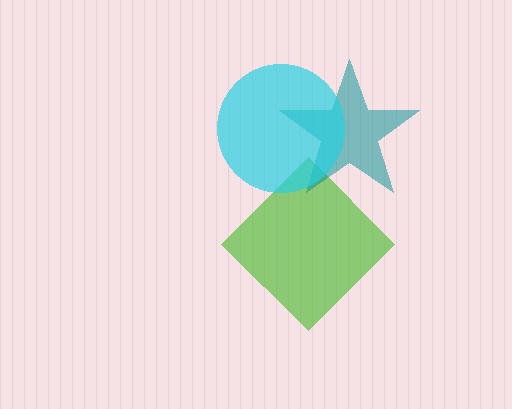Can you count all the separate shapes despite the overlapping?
Yes, there are 3 separate shapes.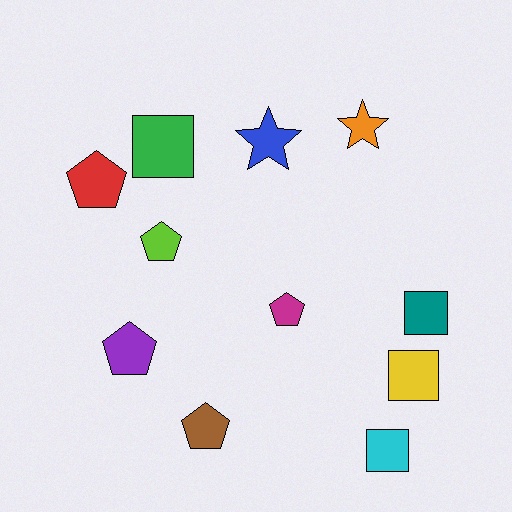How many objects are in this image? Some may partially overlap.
There are 11 objects.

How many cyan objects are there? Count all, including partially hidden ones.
There is 1 cyan object.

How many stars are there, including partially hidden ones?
There are 2 stars.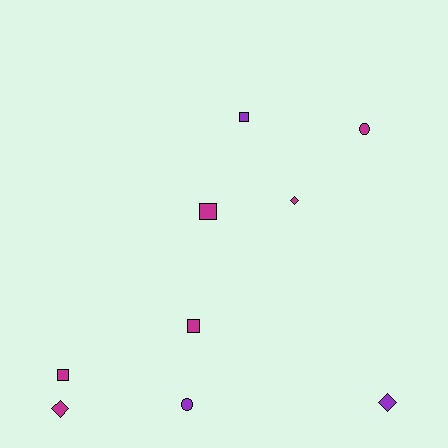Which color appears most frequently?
Magenta, with 6 objects.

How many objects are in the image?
There are 9 objects.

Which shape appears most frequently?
Square, with 4 objects.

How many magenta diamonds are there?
There are 2 magenta diamonds.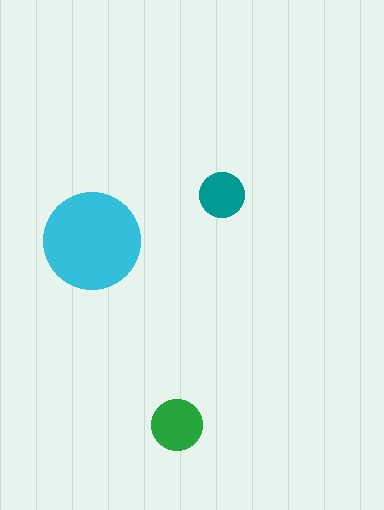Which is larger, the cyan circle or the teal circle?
The cyan one.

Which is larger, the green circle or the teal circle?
The green one.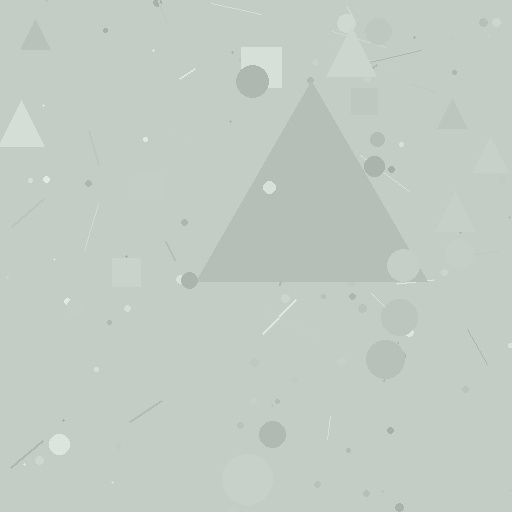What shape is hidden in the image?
A triangle is hidden in the image.